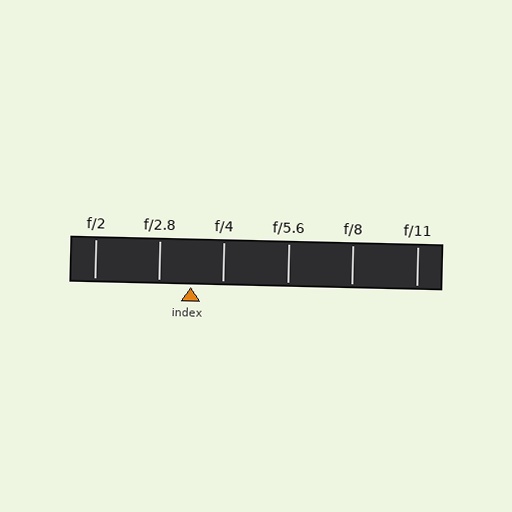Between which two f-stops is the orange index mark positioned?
The index mark is between f/2.8 and f/4.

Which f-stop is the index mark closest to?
The index mark is closest to f/2.8.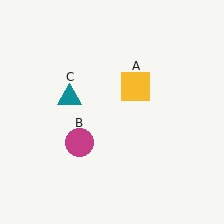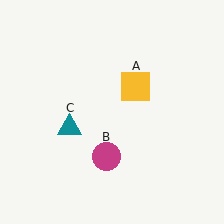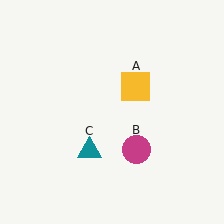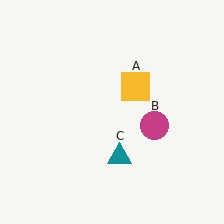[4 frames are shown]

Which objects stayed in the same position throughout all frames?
Yellow square (object A) remained stationary.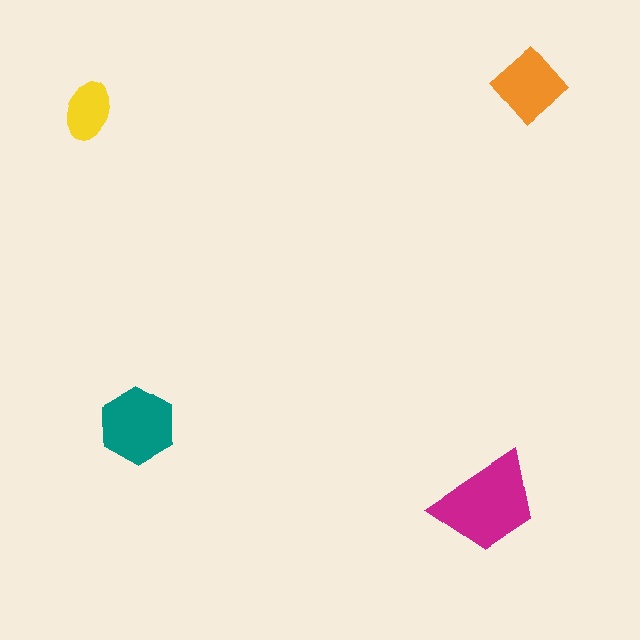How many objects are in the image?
There are 4 objects in the image.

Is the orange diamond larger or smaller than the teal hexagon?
Smaller.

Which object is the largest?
The magenta trapezoid.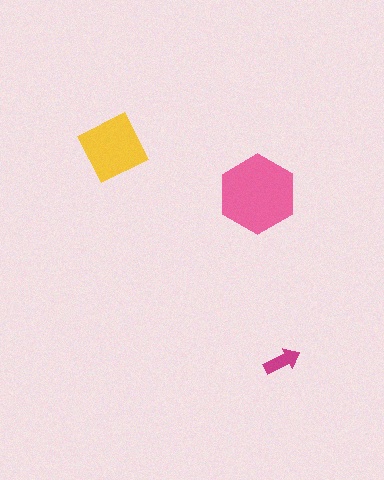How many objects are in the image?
There are 3 objects in the image.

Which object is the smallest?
The magenta arrow.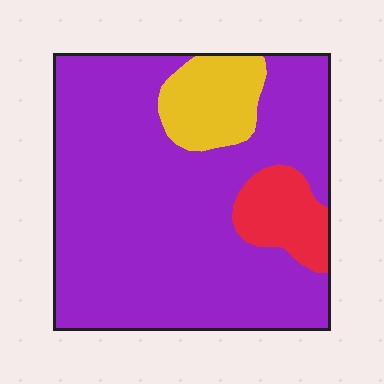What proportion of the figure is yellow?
Yellow takes up about one tenth (1/10) of the figure.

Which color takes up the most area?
Purple, at roughly 80%.